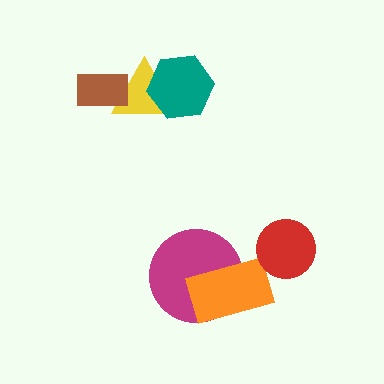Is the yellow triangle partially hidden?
Yes, it is partially covered by another shape.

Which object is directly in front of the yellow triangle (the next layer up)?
The brown rectangle is directly in front of the yellow triangle.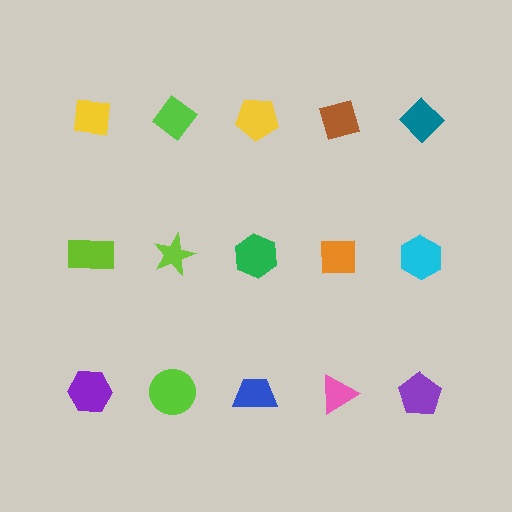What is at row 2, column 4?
An orange square.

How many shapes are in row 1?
5 shapes.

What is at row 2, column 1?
A lime rectangle.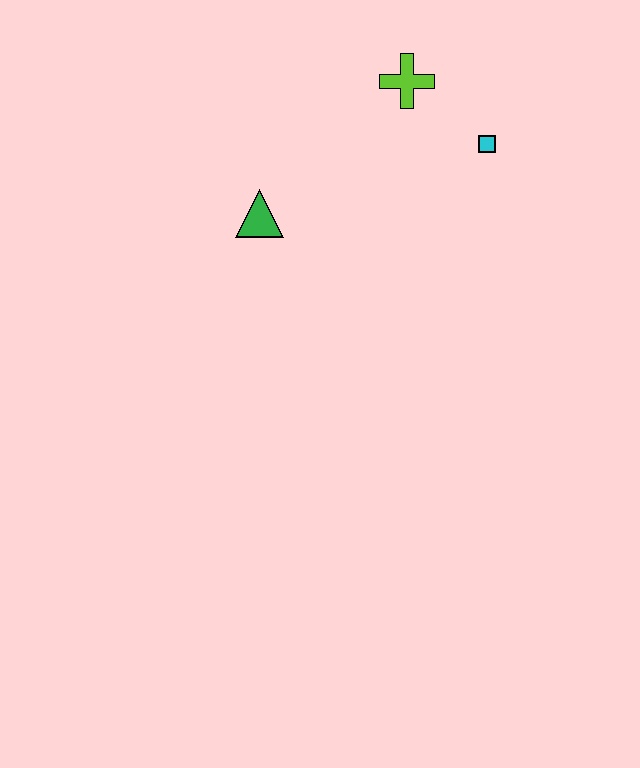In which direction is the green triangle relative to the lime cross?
The green triangle is to the left of the lime cross.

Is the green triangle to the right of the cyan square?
No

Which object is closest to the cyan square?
The lime cross is closest to the cyan square.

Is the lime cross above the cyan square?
Yes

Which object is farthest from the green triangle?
The cyan square is farthest from the green triangle.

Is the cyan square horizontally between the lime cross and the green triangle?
No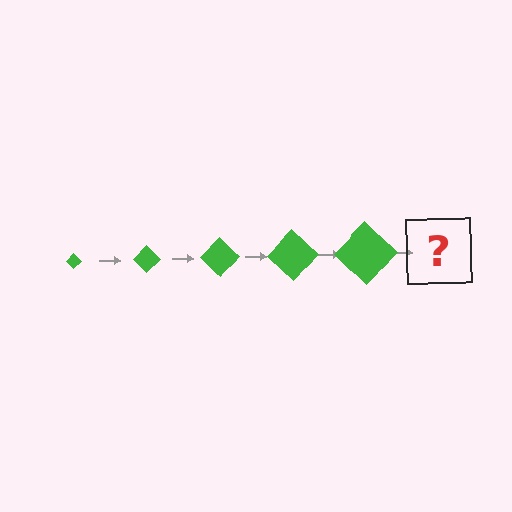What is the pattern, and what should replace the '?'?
The pattern is that the diamond gets progressively larger each step. The '?' should be a green diamond, larger than the previous one.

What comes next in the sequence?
The next element should be a green diamond, larger than the previous one.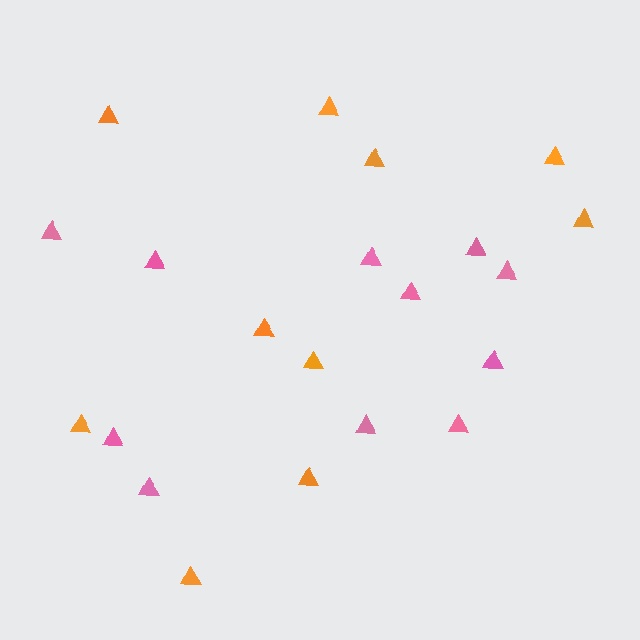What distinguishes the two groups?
There are 2 groups: one group of orange triangles (10) and one group of pink triangles (11).